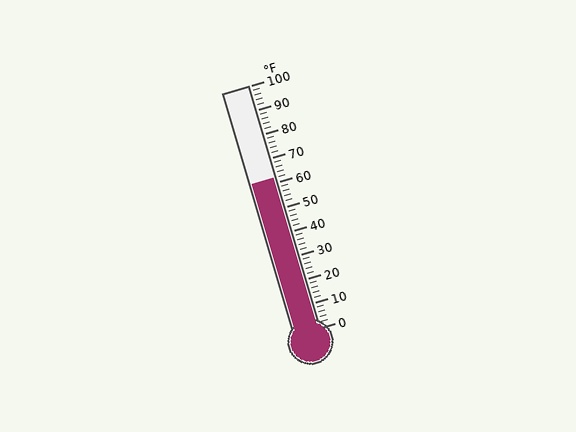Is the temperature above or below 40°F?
The temperature is above 40°F.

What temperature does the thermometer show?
The thermometer shows approximately 62°F.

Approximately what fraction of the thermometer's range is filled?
The thermometer is filled to approximately 60% of its range.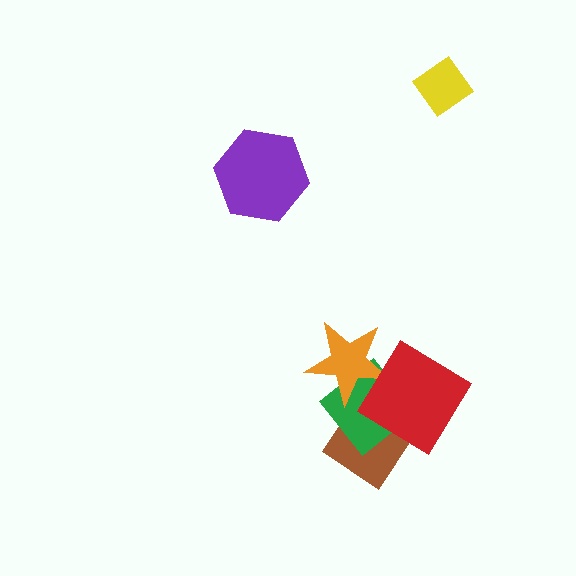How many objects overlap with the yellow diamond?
0 objects overlap with the yellow diamond.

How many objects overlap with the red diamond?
3 objects overlap with the red diamond.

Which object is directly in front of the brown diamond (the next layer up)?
The green diamond is directly in front of the brown diamond.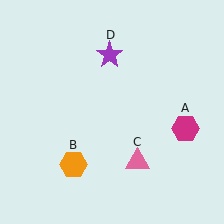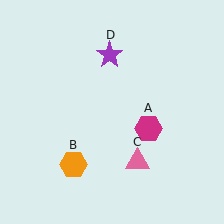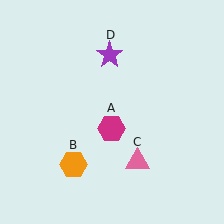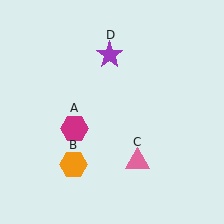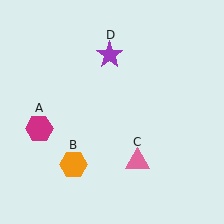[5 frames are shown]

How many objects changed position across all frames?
1 object changed position: magenta hexagon (object A).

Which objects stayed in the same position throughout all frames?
Orange hexagon (object B) and pink triangle (object C) and purple star (object D) remained stationary.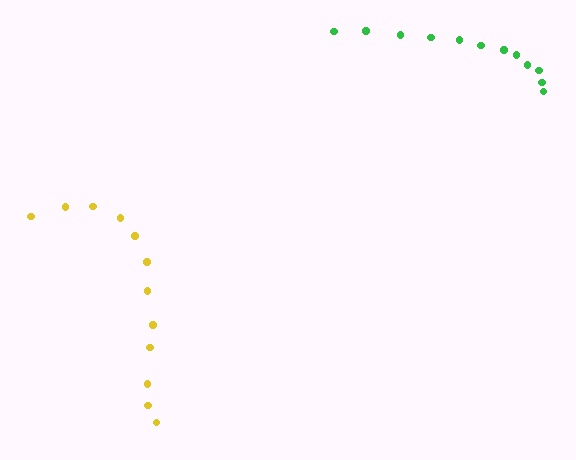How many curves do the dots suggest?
There are 2 distinct paths.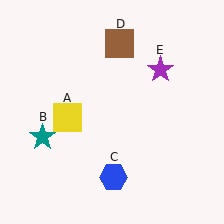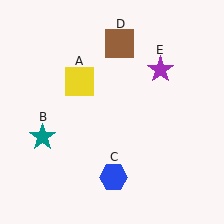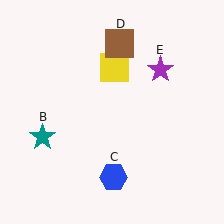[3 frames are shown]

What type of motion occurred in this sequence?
The yellow square (object A) rotated clockwise around the center of the scene.